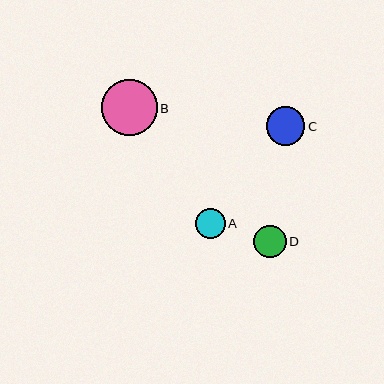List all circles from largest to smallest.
From largest to smallest: B, C, D, A.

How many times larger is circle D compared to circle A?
Circle D is approximately 1.1 times the size of circle A.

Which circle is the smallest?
Circle A is the smallest with a size of approximately 30 pixels.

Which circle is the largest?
Circle B is the largest with a size of approximately 56 pixels.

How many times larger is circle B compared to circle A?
Circle B is approximately 1.9 times the size of circle A.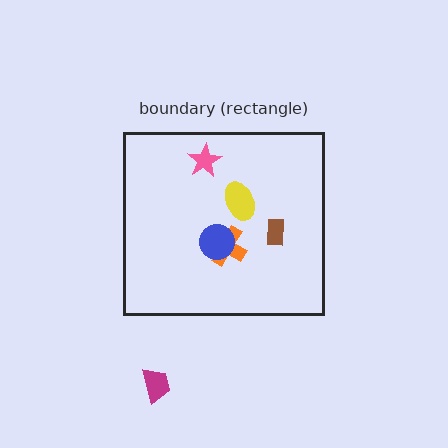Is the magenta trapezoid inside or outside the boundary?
Outside.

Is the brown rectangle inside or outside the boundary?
Inside.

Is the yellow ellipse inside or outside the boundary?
Inside.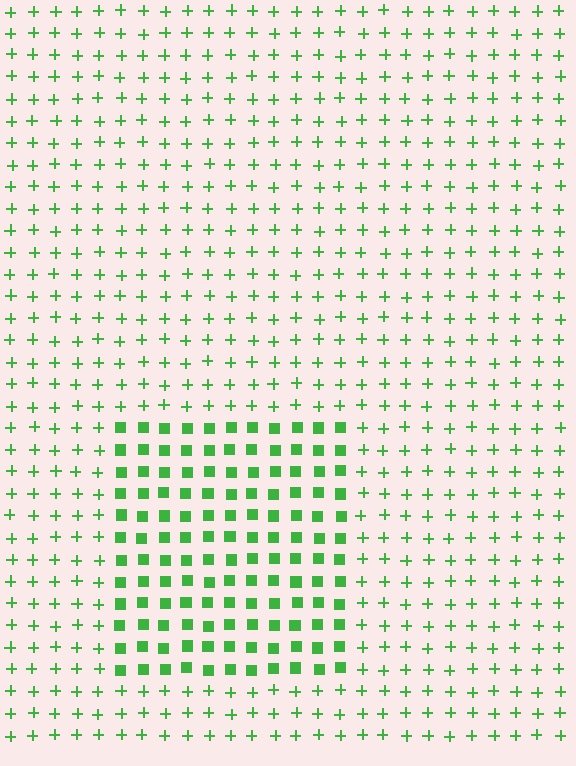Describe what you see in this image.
The image is filled with small green elements arranged in a uniform grid. A rectangle-shaped region contains squares, while the surrounding area contains plus signs. The boundary is defined purely by the change in element shape.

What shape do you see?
I see a rectangle.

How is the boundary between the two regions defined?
The boundary is defined by a change in element shape: squares inside vs. plus signs outside. All elements share the same color and spacing.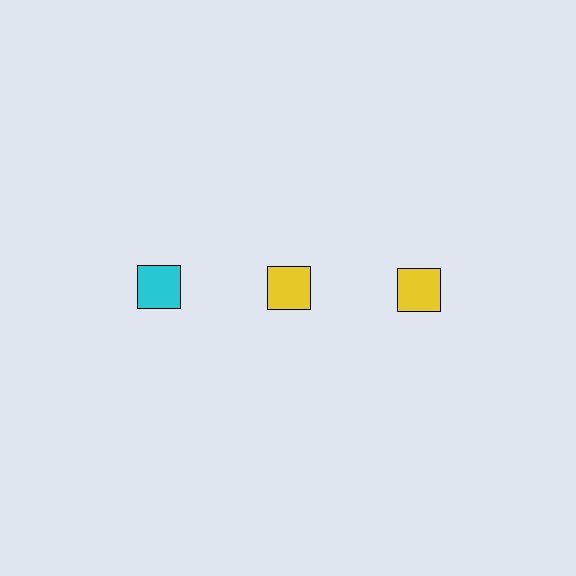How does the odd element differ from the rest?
It has a different color: cyan instead of yellow.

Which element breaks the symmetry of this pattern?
The cyan square in the top row, leftmost column breaks the symmetry. All other shapes are yellow squares.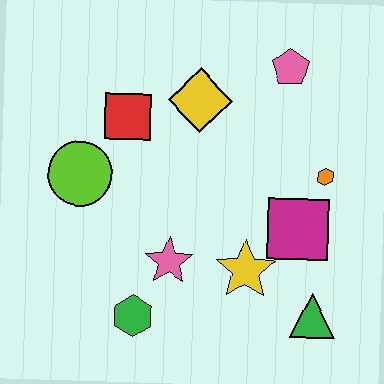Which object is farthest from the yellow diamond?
The green triangle is farthest from the yellow diamond.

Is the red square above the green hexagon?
Yes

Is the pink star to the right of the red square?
Yes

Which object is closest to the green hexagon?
The pink star is closest to the green hexagon.